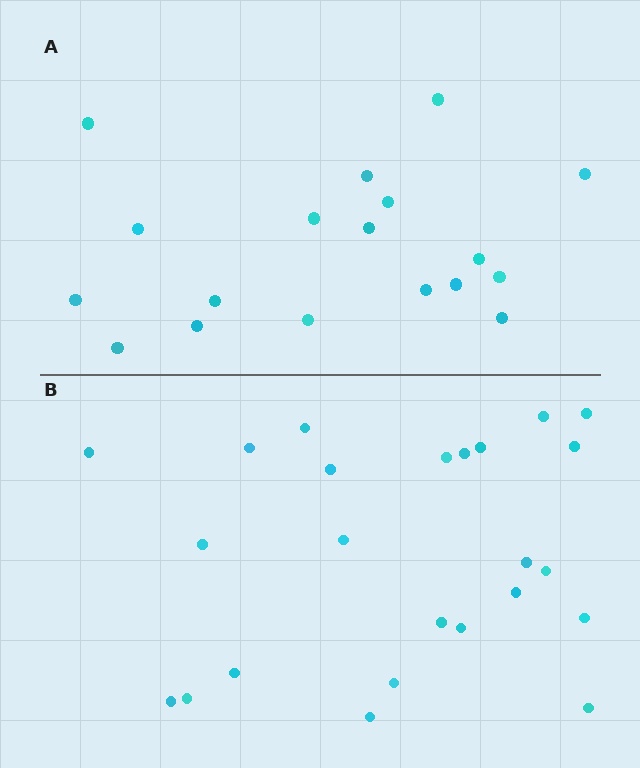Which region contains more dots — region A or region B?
Region B (the bottom region) has more dots.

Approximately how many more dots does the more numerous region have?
Region B has about 6 more dots than region A.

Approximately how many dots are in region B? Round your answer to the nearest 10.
About 20 dots. (The exact count is 24, which rounds to 20.)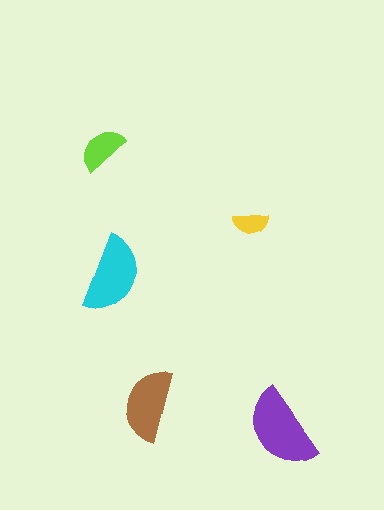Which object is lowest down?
The purple semicircle is bottommost.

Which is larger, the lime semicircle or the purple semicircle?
The purple one.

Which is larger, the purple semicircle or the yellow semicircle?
The purple one.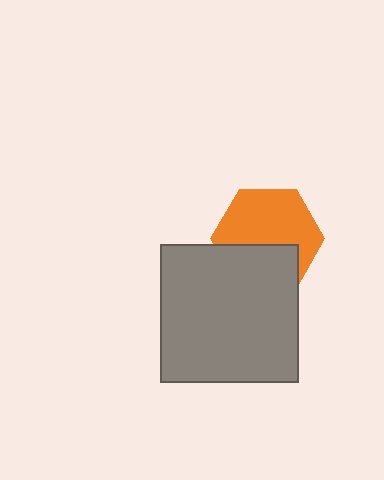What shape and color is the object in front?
The object in front is a gray square.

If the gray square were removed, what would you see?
You would see the complete orange hexagon.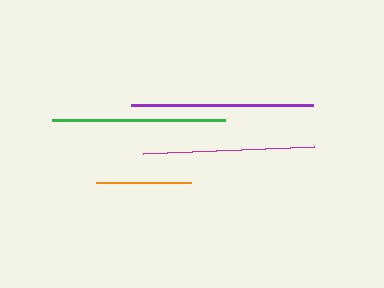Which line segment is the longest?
The purple line is the longest at approximately 182 pixels.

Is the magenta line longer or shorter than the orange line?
The magenta line is longer than the orange line.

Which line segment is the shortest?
The orange line is the shortest at approximately 95 pixels.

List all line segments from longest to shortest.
From longest to shortest: purple, green, magenta, orange.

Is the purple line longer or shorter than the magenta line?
The purple line is longer than the magenta line.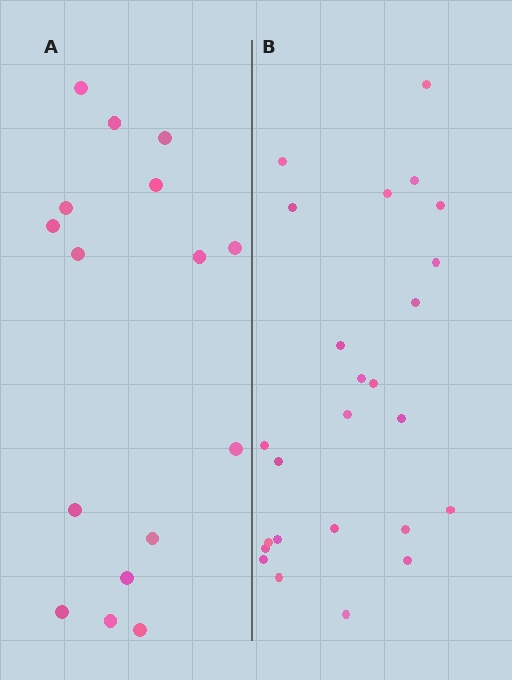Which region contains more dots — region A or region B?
Region B (the right region) has more dots.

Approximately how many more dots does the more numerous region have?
Region B has roughly 8 or so more dots than region A.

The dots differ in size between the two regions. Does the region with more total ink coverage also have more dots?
No. Region A has more total ink coverage because its dots are larger, but region B actually contains more individual dots. Total area can be misleading — the number of items is what matters here.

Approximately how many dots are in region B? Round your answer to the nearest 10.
About 20 dots. (The exact count is 25, which rounds to 20.)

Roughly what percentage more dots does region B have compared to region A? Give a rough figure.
About 55% more.